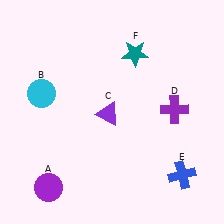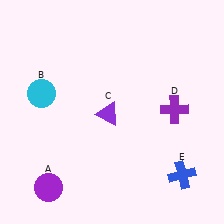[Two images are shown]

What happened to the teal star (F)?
The teal star (F) was removed in Image 2. It was in the top-right area of Image 1.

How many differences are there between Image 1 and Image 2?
There is 1 difference between the two images.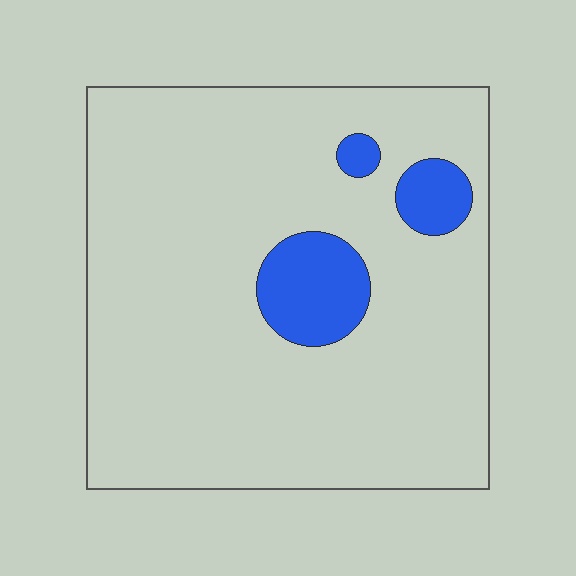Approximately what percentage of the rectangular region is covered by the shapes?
Approximately 10%.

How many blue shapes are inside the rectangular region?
3.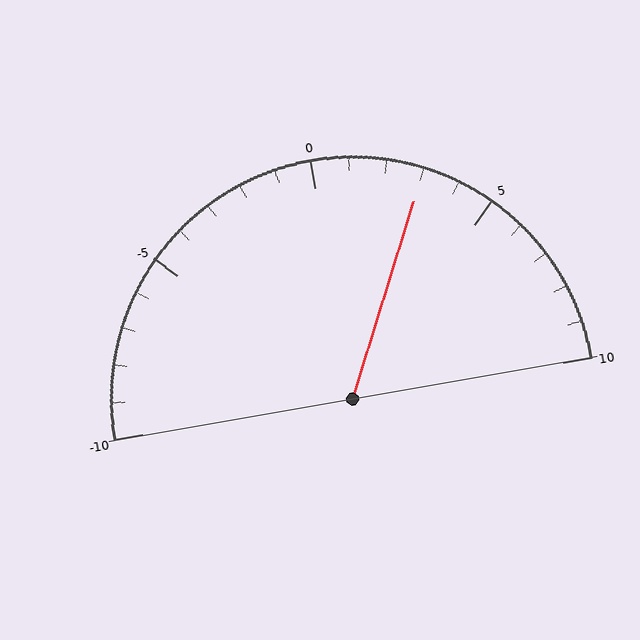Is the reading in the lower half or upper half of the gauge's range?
The reading is in the upper half of the range (-10 to 10).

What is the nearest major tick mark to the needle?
The nearest major tick mark is 5.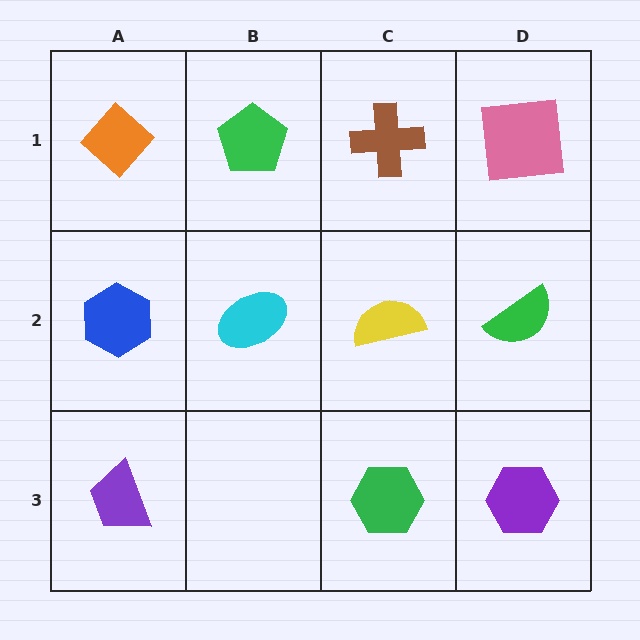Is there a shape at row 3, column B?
No, that cell is empty.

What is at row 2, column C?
A yellow semicircle.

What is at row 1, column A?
An orange diamond.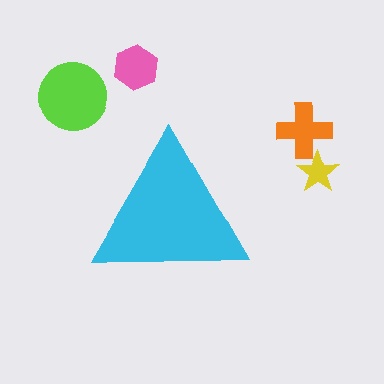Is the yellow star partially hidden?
No, the yellow star is fully visible.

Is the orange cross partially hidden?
No, the orange cross is fully visible.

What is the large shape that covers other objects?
A cyan triangle.